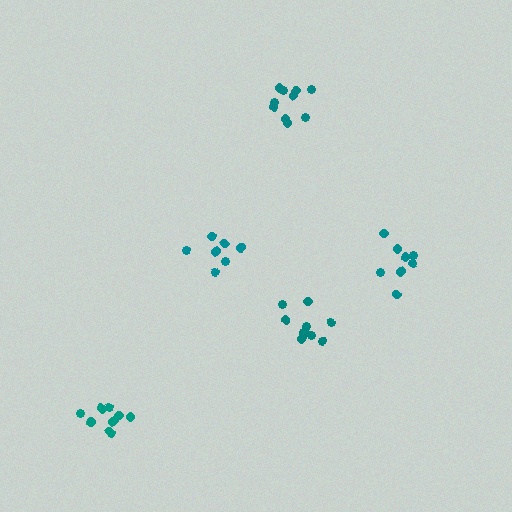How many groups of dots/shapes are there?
There are 5 groups.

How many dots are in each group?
Group 1: 11 dots, Group 2: 11 dots, Group 3: 10 dots, Group 4: 7 dots, Group 5: 8 dots (47 total).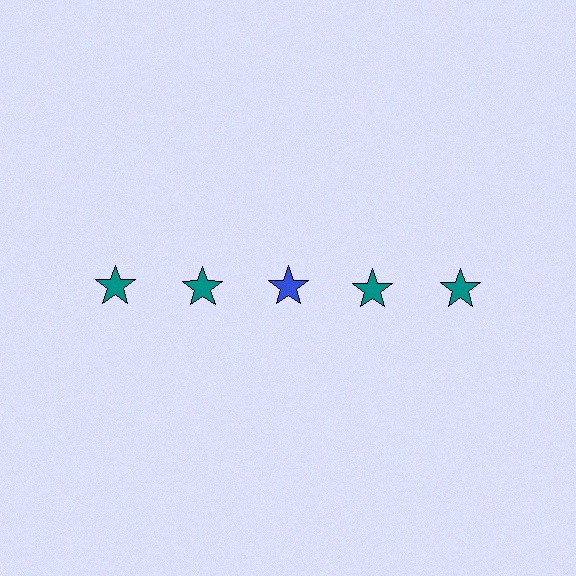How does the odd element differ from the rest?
It has a different color: blue instead of teal.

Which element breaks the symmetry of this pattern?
The blue star in the top row, center column breaks the symmetry. All other shapes are teal stars.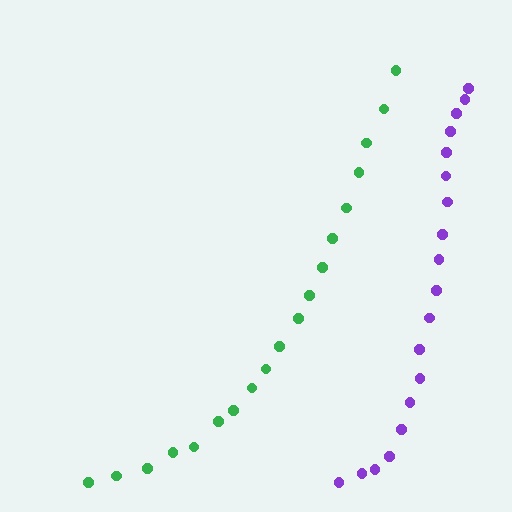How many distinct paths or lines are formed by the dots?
There are 2 distinct paths.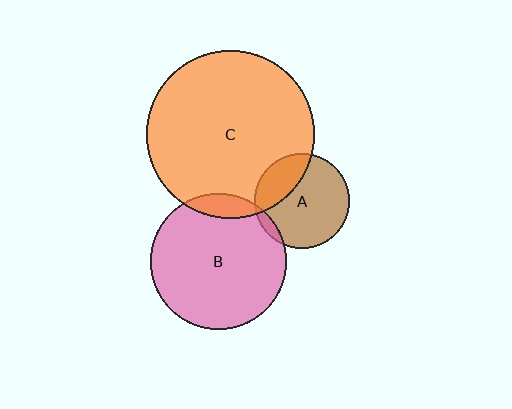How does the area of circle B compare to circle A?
Approximately 2.0 times.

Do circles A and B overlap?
Yes.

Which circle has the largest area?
Circle C (orange).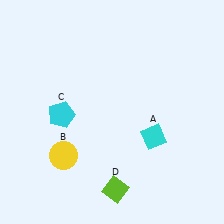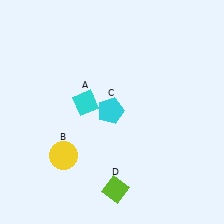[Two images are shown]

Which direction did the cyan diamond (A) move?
The cyan diamond (A) moved left.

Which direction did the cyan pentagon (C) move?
The cyan pentagon (C) moved right.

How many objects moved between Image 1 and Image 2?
2 objects moved between the two images.